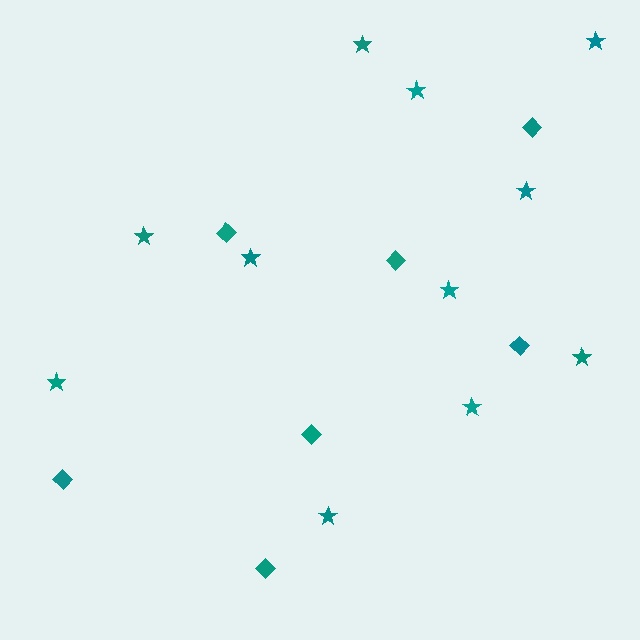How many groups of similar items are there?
There are 2 groups: one group of diamonds (7) and one group of stars (11).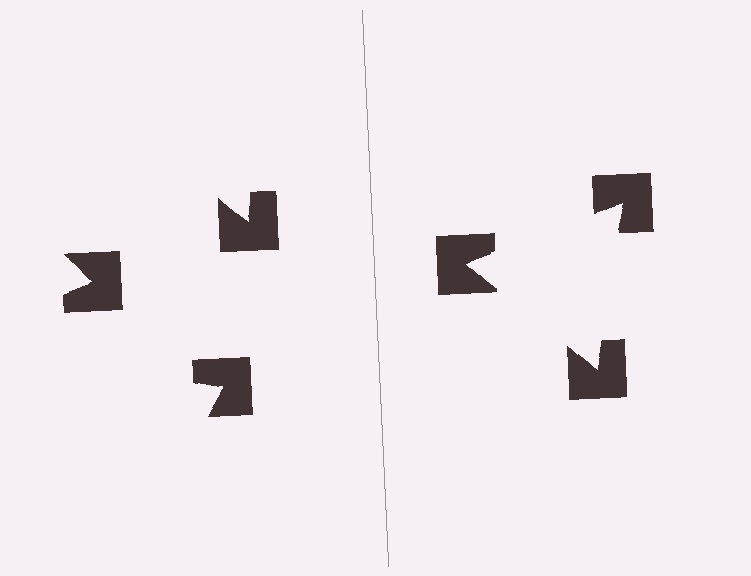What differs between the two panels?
The notched squares are positioned identically on both sides; only the wedge orientations differ. On the right they align to a triangle; on the left they are misaligned.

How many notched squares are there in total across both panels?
6 — 3 on each side.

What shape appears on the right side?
An illusory triangle.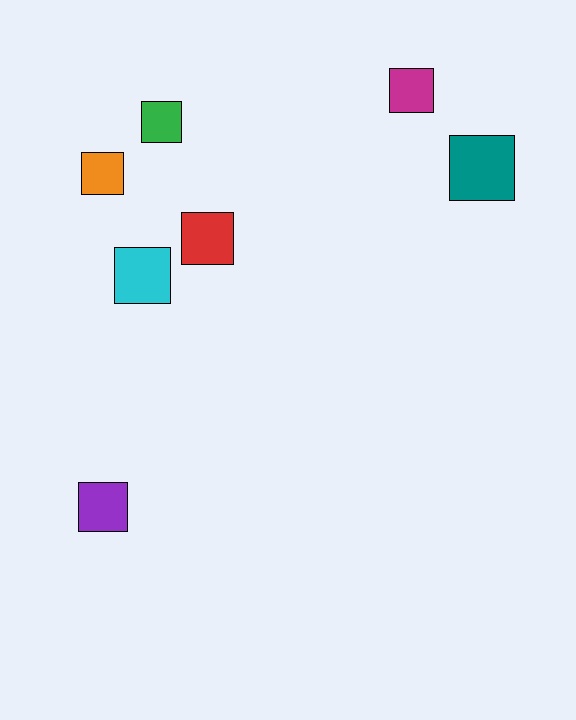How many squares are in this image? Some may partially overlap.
There are 7 squares.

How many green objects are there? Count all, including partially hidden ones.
There is 1 green object.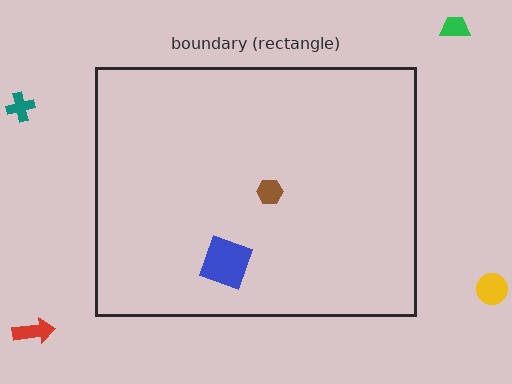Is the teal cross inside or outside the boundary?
Outside.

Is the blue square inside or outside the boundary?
Inside.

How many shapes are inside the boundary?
2 inside, 4 outside.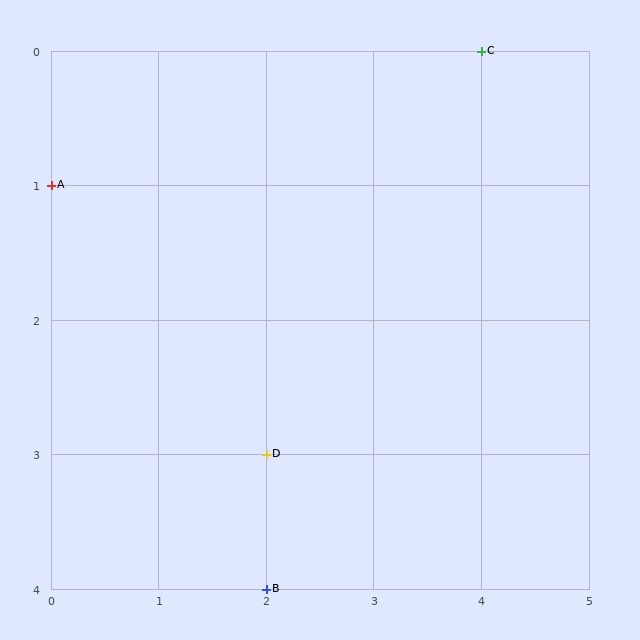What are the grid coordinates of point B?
Point B is at grid coordinates (2, 4).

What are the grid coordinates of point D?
Point D is at grid coordinates (2, 3).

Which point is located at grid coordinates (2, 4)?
Point B is at (2, 4).